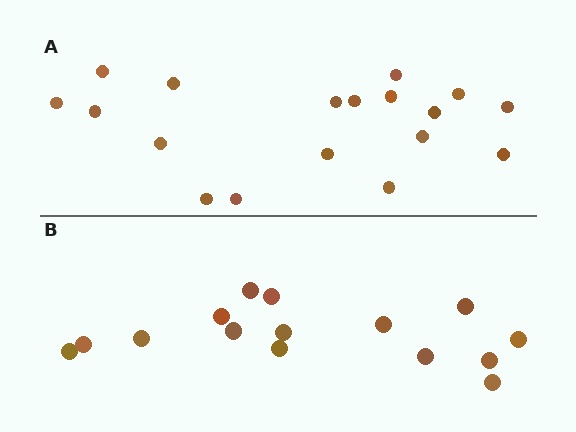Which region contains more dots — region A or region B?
Region A (the top region) has more dots.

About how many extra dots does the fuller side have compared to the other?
Region A has just a few more — roughly 2 or 3 more dots than region B.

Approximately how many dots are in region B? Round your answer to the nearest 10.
About 20 dots. (The exact count is 15, which rounds to 20.)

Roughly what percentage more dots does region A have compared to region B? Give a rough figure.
About 20% more.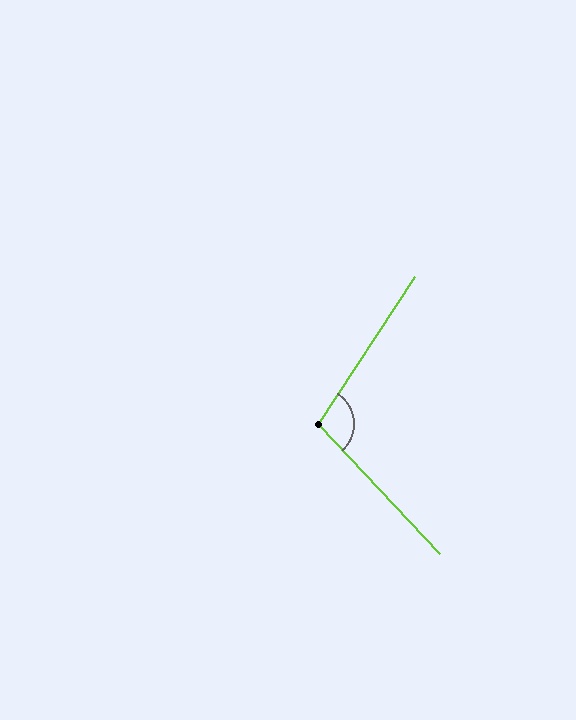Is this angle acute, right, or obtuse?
It is obtuse.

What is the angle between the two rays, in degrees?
Approximately 104 degrees.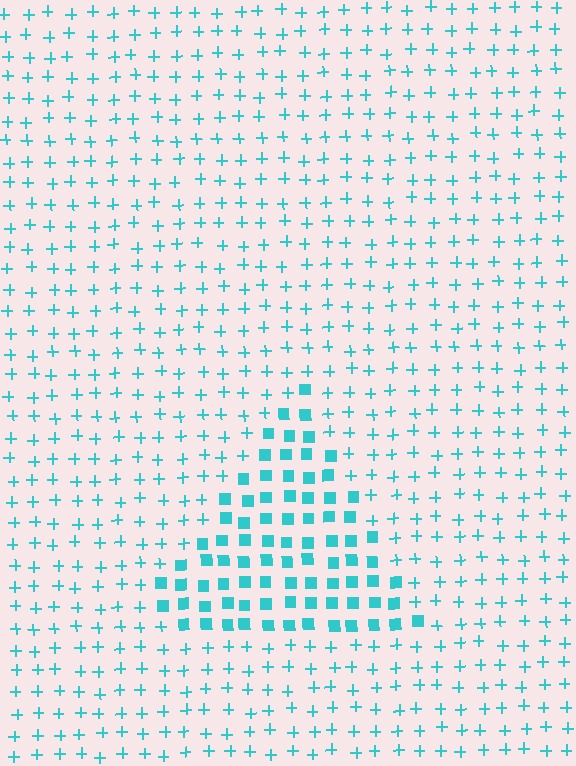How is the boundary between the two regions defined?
The boundary is defined by a change in element shape: squares inside vs. plus signs outside. All elements share the same color and spacing.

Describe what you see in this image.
The image is filled with small cyan elements arranged in a uniform grid. A triangle-shaped region contains squares, while the surrounding area contains plus signs. The boundary is defined purely by the change in element shape.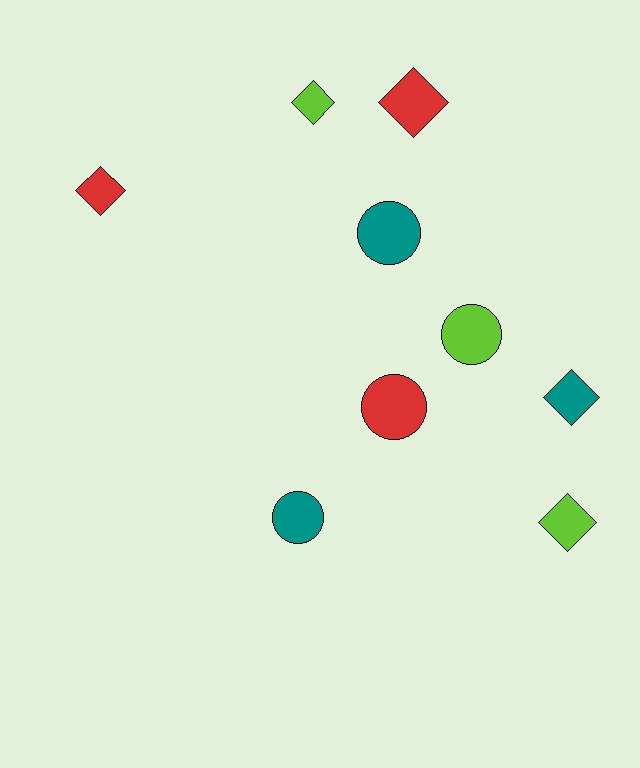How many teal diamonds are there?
There is 1 teal diamond.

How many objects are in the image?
There are 9 objects.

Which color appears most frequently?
Lime, with 3 objects.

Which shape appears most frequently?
Diamond, with 5 objects.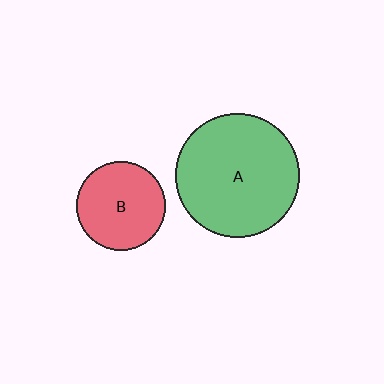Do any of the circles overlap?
No, none of the circles overlap.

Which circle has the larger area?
Circle A (green).